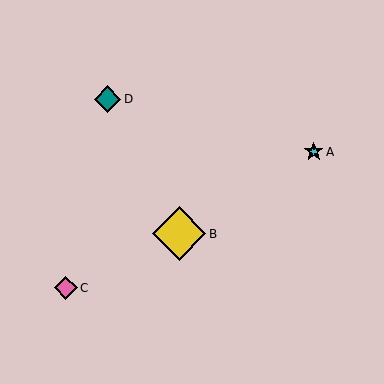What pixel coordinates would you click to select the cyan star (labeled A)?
Click at (314, 152) to select the cyan star A.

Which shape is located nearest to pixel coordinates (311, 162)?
The cyan star (labeled A) at (314, 152) is nearest to that location.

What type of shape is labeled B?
Shape B is a yellow diamond.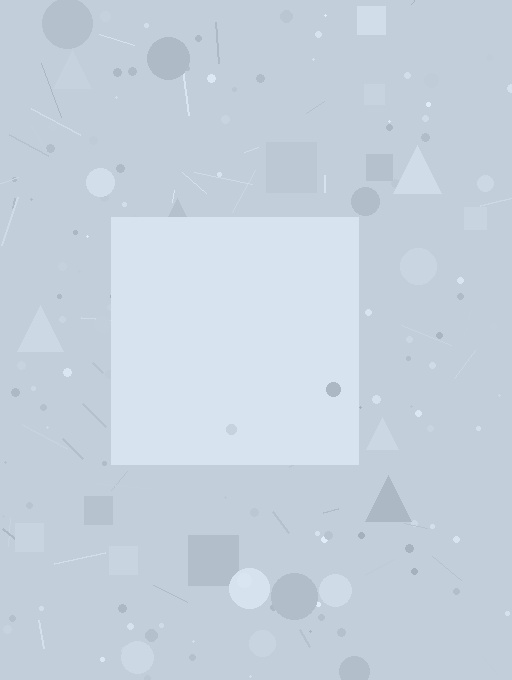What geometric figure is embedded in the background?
A square is embedded in the background.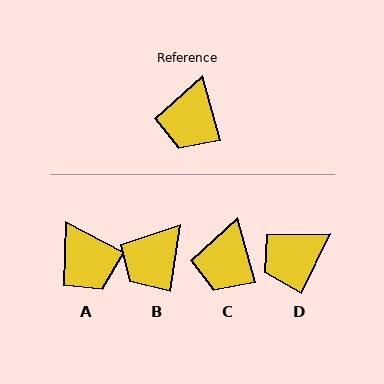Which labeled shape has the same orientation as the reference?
C.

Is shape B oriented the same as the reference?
No, it is off by about 24 degrees.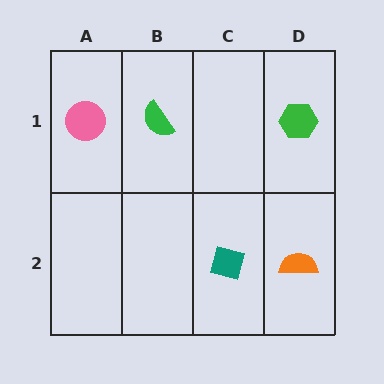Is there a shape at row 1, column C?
No, that cell is empty.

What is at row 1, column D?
A green hexagon.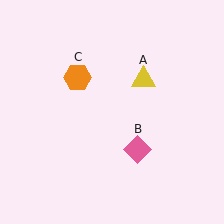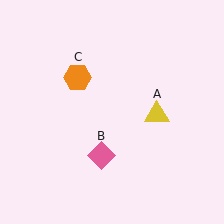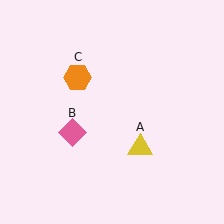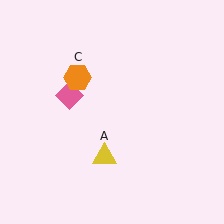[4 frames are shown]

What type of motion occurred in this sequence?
The yellow triangle (object A), pink diamond (object B) rotated clockwise around the center of the scene.